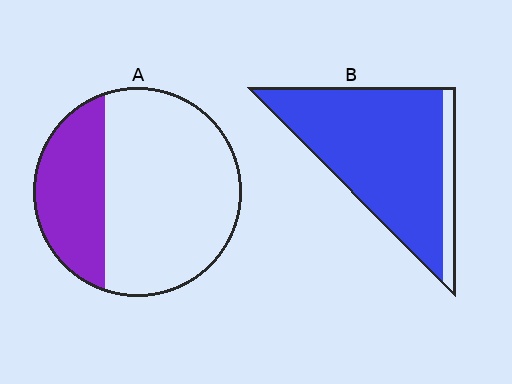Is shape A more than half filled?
No.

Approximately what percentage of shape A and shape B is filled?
A is approximately 30% and B is approximately 90%.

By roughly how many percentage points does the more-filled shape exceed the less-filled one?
By roughly 55 percentage points (B over A).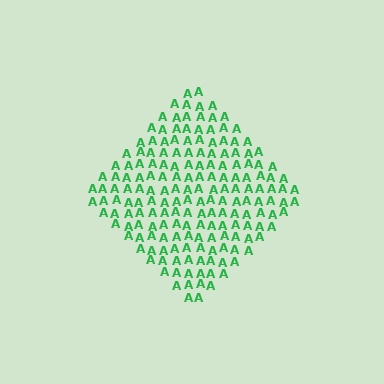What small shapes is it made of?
It is made of small letter A's.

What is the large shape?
The large shape is a diamond.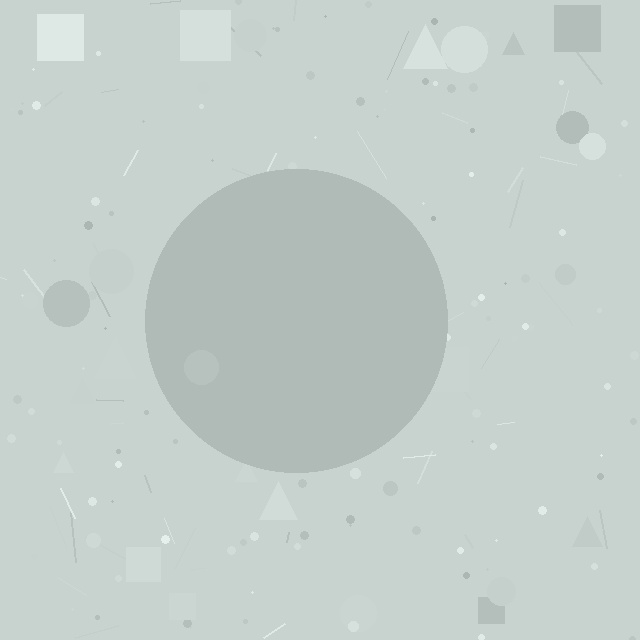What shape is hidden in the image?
A circle is hidden in the image.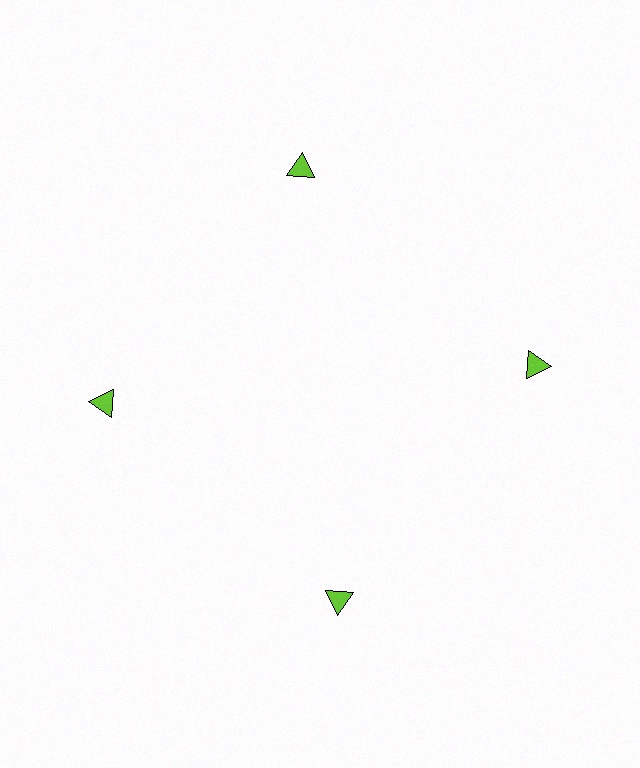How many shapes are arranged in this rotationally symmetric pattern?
There are 4 shapes, arranged in 4 groups of 1.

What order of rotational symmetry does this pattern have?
This pattern has 4-fold rotational symmetry.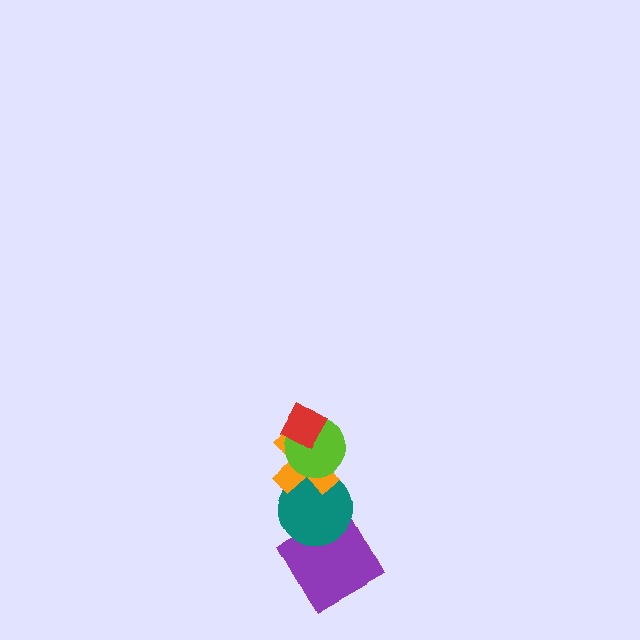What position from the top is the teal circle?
The teal circle is 4th from the top.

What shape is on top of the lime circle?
The red diamond is on top of the lime circle.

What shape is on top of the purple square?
The teal circle is on top of the purple square.